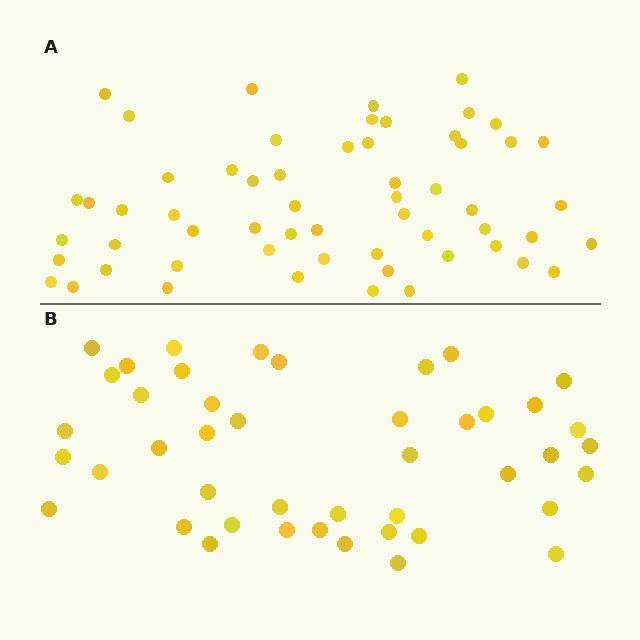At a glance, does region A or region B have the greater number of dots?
Region A (the top region) has more dots.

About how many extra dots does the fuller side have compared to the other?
Region A has approximately 15 more dots than region B.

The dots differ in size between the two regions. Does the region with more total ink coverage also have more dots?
No. Region B has more total ink coverage because its dots are larger, but region A actually contains more individual dots. Total area can be misleading — the number of items is what matters here.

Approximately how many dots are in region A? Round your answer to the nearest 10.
About 60 dots. (The exact count is 58, which rounds to 60.)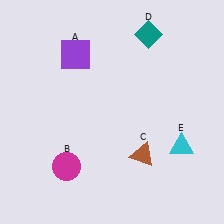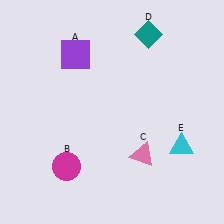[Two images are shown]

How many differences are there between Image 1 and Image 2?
There is 1 difference between the two images.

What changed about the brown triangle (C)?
In Image 1, C is brown. In Image 2, it changed to pink.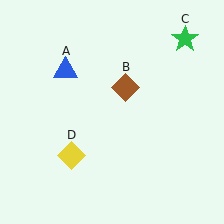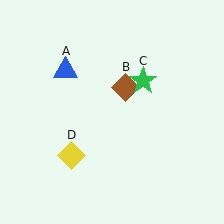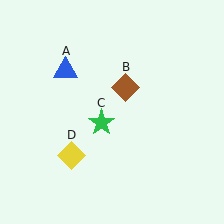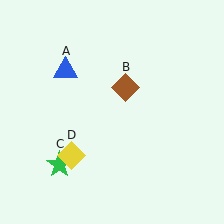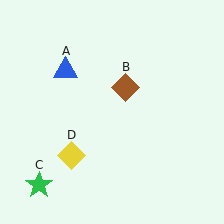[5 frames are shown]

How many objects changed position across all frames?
1 object changed position: green star (object C).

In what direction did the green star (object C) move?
The green star (object C) moved down and to the left.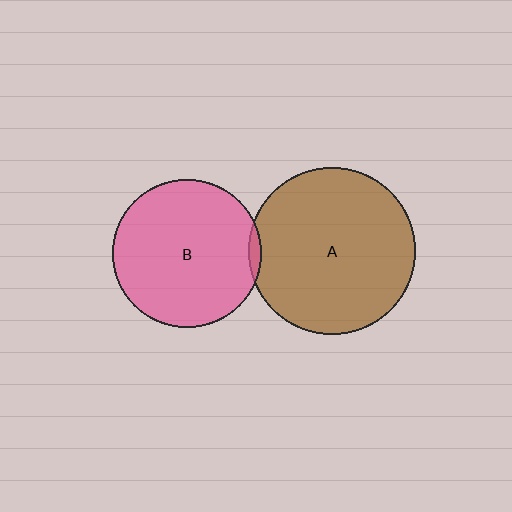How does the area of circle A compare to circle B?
Approximately 1.3 times.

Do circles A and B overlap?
Yes.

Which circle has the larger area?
Circle A (brown).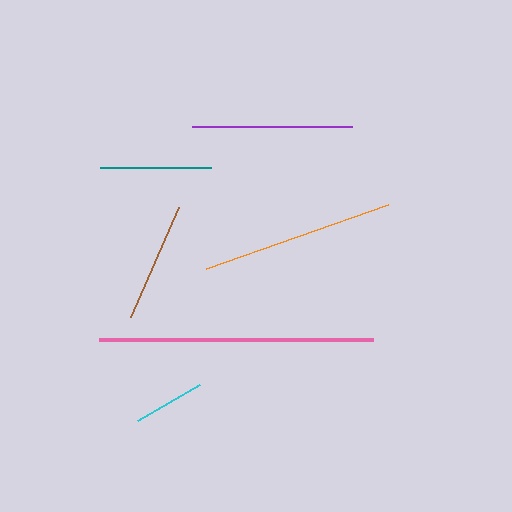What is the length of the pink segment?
The pink segment is approximately 273 pixels long.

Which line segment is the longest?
The pink line is the longest at approximately 273 pixels.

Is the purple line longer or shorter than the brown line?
The purple line is longer than the brown line.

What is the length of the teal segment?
The teal segment is approximately 112 pixels long.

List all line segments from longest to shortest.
From longest to shortest: pink, orange, purple, brown, teal, cyan.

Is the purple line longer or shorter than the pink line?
The pink line is longer than the purple line.